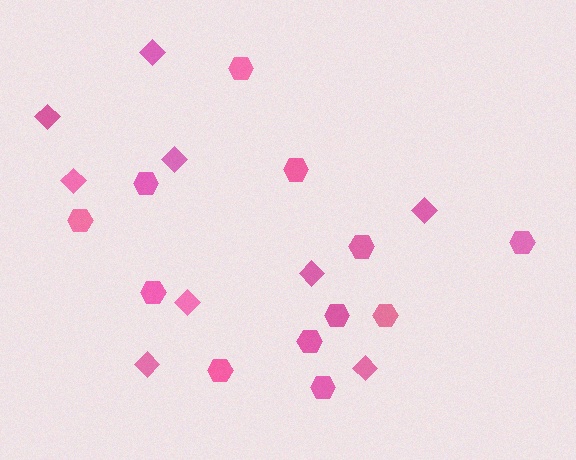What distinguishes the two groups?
There are 2 groups: one group of hexagons (12) and one group of diamonds (9).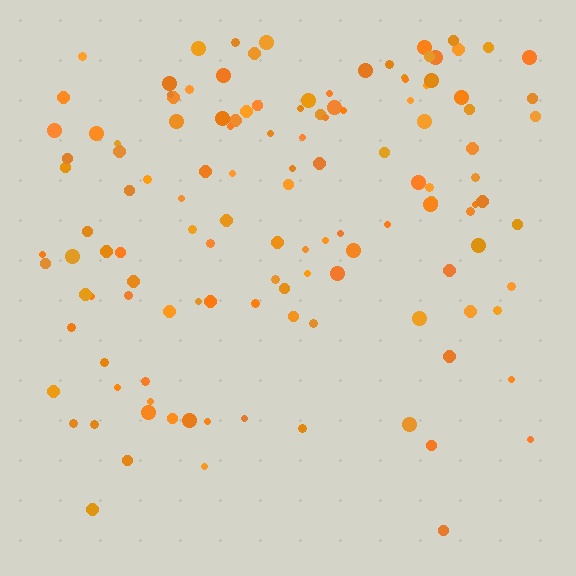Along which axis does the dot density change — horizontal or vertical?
Vertical.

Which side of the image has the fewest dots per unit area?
The bottom.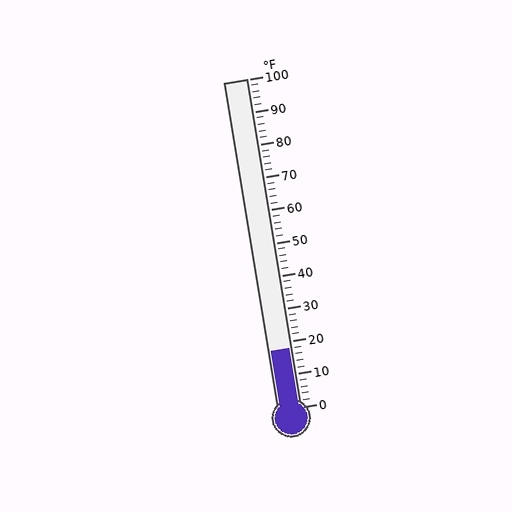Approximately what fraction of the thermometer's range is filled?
The thermometer is filled to approximately 20% of its range.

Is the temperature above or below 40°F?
The temperature is below 40°F.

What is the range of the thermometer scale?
The thermometer scale ranges from 0°F to 100°F.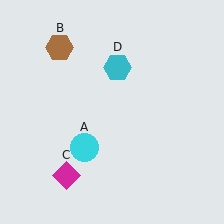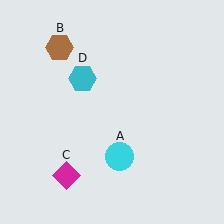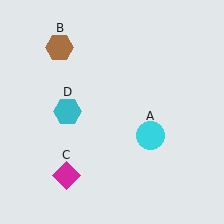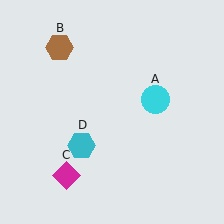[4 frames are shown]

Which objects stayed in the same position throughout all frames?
Brown hexagon (object B) and magenta diamond (object C) remained stationary.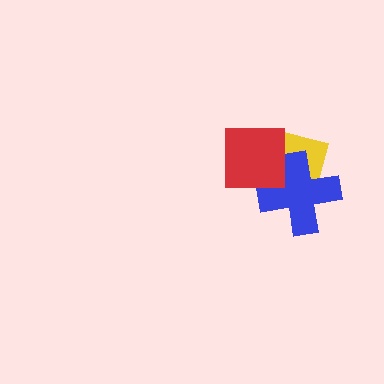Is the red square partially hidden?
No, no other shape covers it.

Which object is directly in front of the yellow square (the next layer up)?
The blue cross is directly in front of the yellow square.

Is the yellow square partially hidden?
Yes, it is partially covered by another shape.